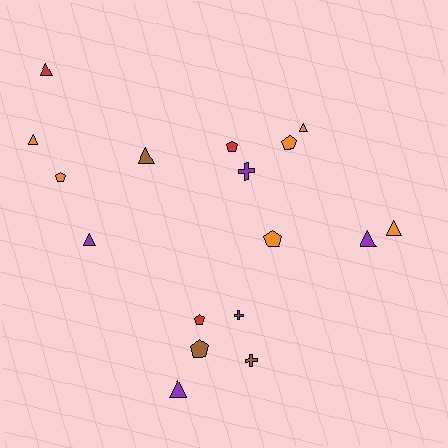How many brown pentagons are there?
There is 1 brown pentagon.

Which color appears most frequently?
Orange, with 6 objects.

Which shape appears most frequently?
Triangle, with 8 objects.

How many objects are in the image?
There are 17 objects.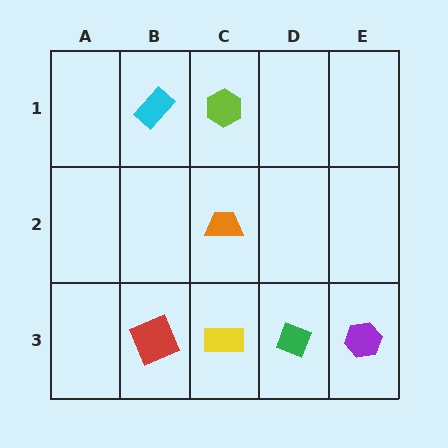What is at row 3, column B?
A red square.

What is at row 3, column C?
A yellow rectangle.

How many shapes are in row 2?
1 shape.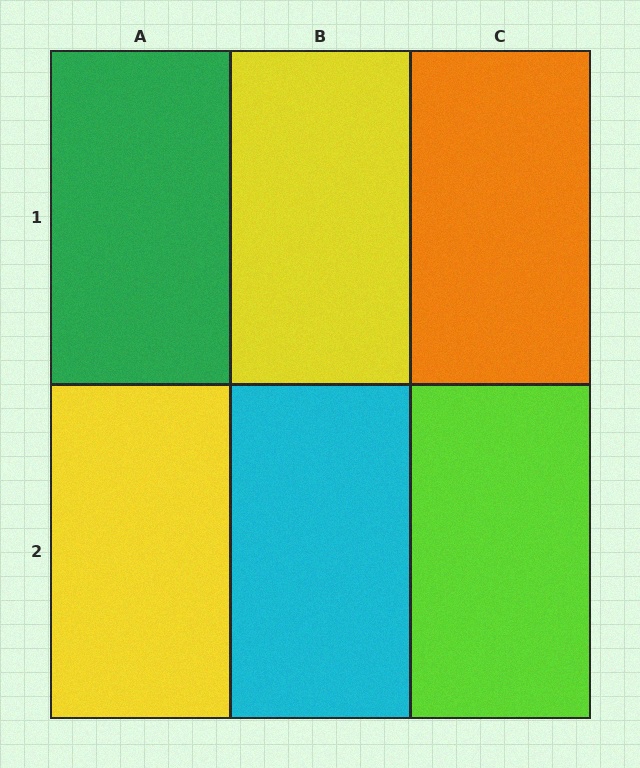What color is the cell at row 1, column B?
Yellow.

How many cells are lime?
1 cell is lime.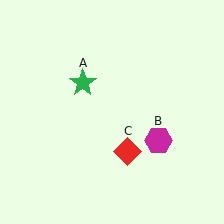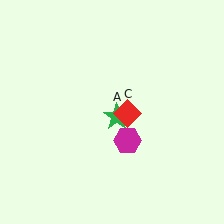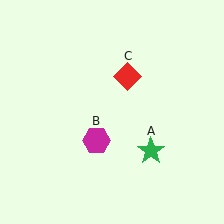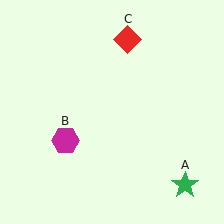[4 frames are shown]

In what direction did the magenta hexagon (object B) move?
The magenta hexagon (object B) moved left.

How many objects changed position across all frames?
3 objects changed position: green star (object A), magenta hexagon (object B), red diamond (object C).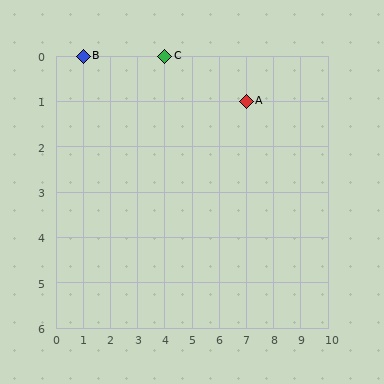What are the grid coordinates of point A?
Point A is at grid coordinates (7, 1).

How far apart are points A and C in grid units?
Points A and C are 3 columns and 1 row apart (about 3.2 grid units diagonally).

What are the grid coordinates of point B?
Point B is at grid coordinates (1, 0).